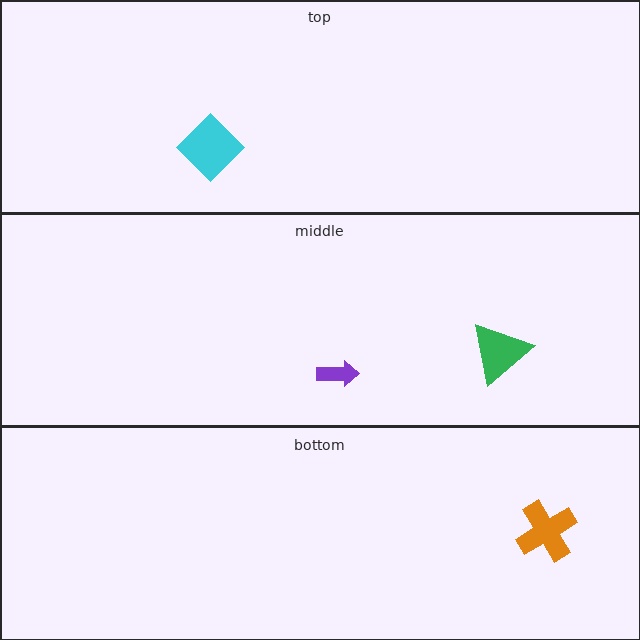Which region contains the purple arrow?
The middle region.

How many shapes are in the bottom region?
1.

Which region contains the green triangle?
The middle region.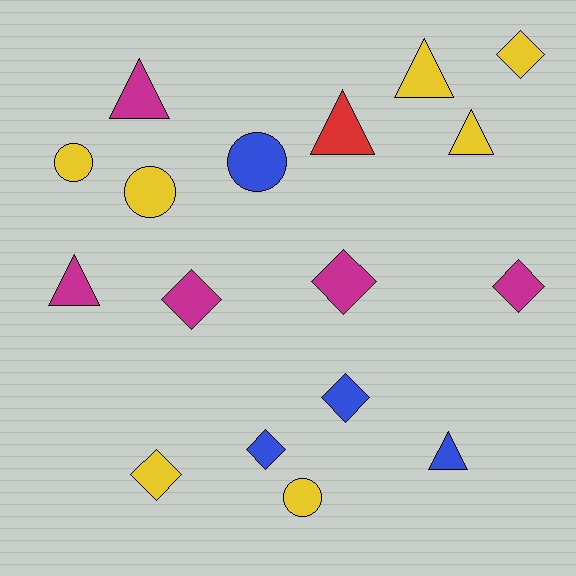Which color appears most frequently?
Yellow, with 7 objects.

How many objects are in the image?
There are 17 objects.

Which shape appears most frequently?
Diamond, with 7 objects.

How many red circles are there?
There are no red circles.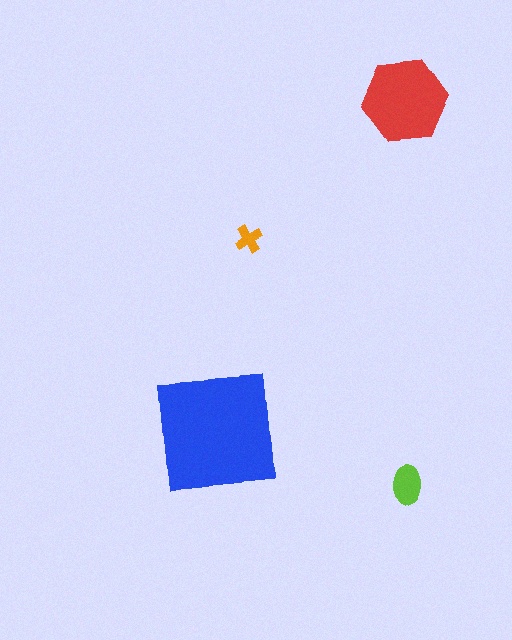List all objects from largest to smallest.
The blue square, the red hexagon, the lime ellipse, the orange cross.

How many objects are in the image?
There are 4 objects in the image.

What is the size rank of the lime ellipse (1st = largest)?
3rd.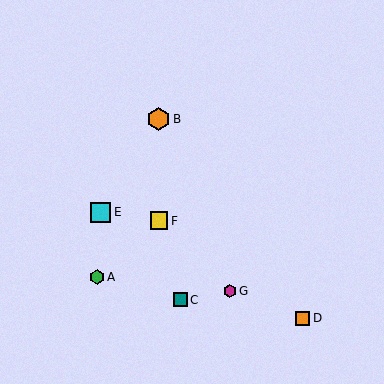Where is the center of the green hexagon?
The center of the green hexagon is at (97, 277).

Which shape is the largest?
The orange hexagon (labeled B) is the largest.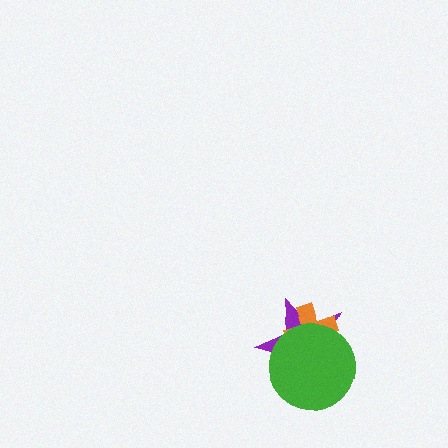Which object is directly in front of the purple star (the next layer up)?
The orange cross is directly in front of the purple star.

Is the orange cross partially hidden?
Yes, it is partially covered by another shape.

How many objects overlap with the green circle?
2 objects overlap with the green circle.